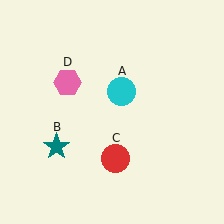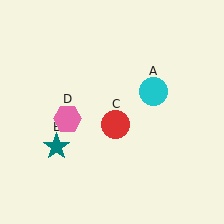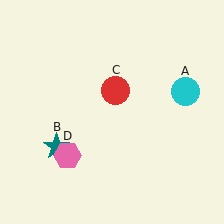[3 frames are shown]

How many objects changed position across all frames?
3 objects changed position: cyan circle (object A), red circle (object C), pink hexagon (object D).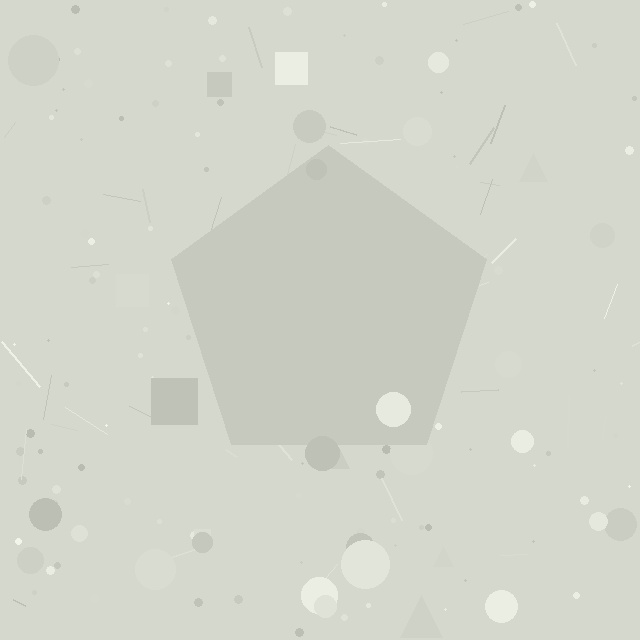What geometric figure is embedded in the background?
A pentagon is embedded in the background.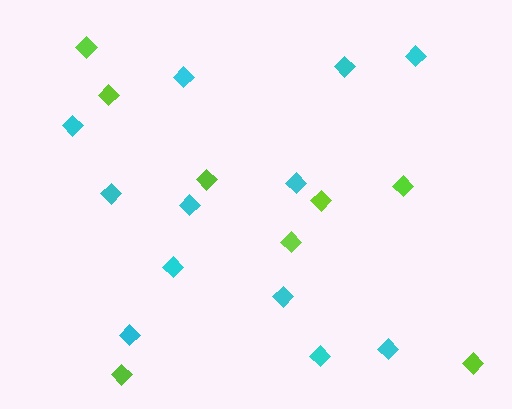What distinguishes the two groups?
There are 2 groups: one group of cyan diamonds (12) and one group of lime diamonds (8).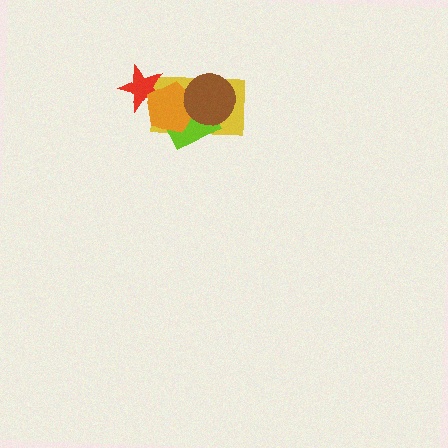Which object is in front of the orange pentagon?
The brown circle is in front of the orange pentagon.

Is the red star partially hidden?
Yes, it is partially covered by another shape.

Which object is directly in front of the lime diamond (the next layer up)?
The orange pentagon is directly in front of the lime diamond.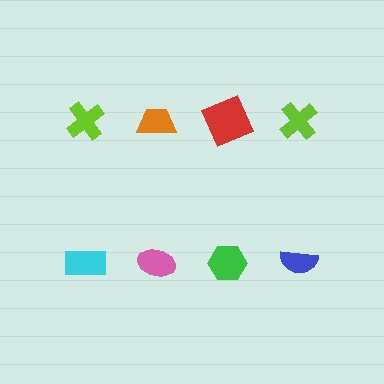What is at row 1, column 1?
A lime cross.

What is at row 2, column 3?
A green hexagon.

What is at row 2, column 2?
A pink ellipse.